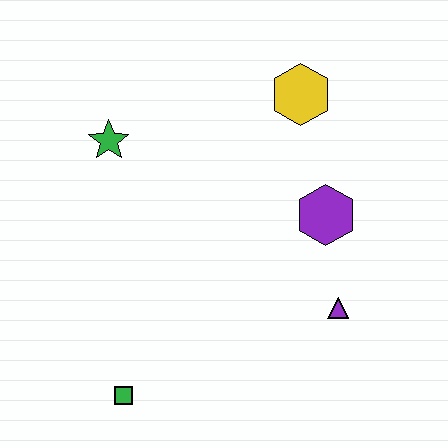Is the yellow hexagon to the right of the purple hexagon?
No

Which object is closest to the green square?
The purple triangle is closest to the green square.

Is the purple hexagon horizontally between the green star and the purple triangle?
Yes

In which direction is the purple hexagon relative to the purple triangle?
The purple hexagon is above the purple triangle.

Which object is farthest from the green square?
The yellow hexagon is farthest from the green square.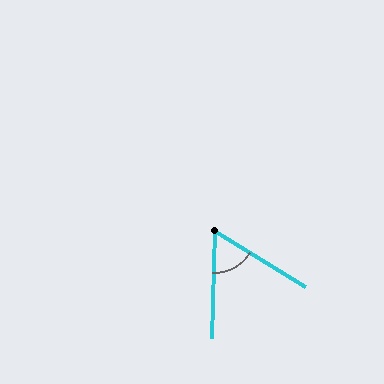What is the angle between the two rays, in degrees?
Approximately 60 degrees.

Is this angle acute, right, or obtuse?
It is acute.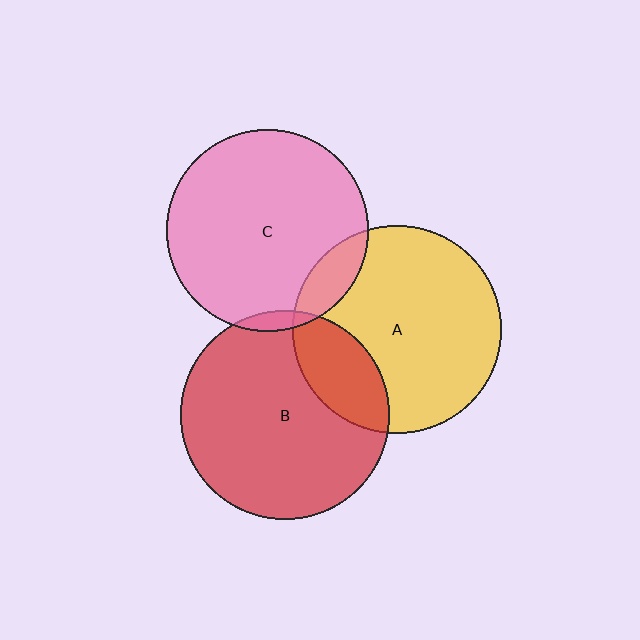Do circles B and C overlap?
Yes.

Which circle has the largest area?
Circle B (red).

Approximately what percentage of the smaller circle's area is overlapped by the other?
Approximately 5%.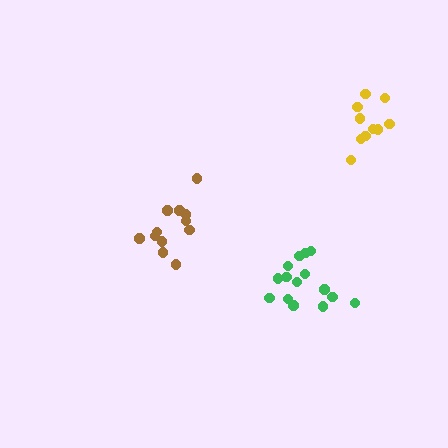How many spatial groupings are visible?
There are 3 spatial groupings.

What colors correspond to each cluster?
The clusters are colored: brown, green, yellow.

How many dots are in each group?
Group 1: 12 dots, Group 2: 15 dots, Group 3: 10 dots (37 total).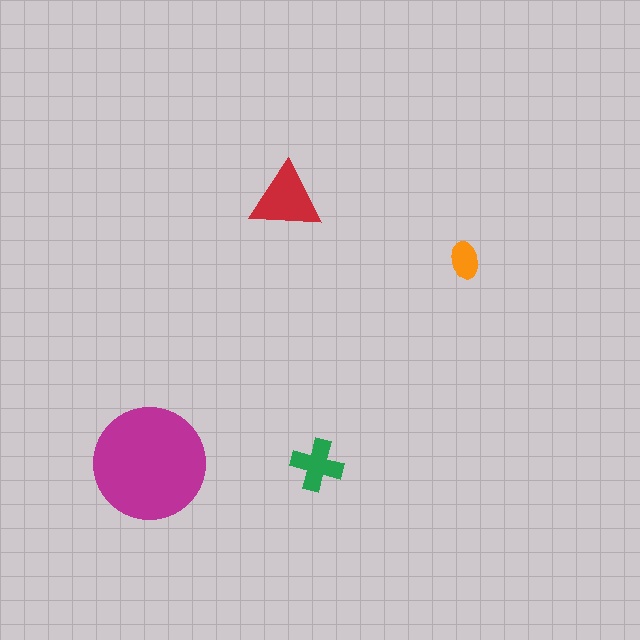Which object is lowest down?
The green cross is bottommost.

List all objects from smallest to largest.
The orange ellipse, the green cross, the red triangle, the magenta circle.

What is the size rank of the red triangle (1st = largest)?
2nd.